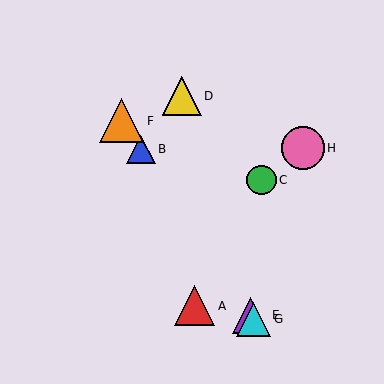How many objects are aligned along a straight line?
4 objects (B, E, F, G) are aligned along a straight line.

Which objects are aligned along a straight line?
Objects B, E, F, G are aligned along a straight line.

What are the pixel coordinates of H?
Object H is at (303, 148).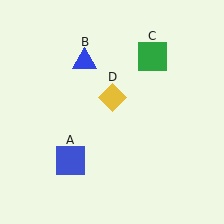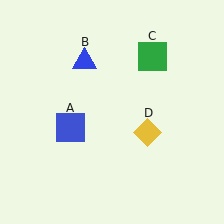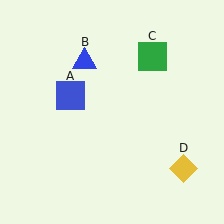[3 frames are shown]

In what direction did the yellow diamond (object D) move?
The yellow diamond (object D) moved down and to the right.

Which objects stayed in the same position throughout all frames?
Blue triangle (object B) and green square (object C) remained stationary.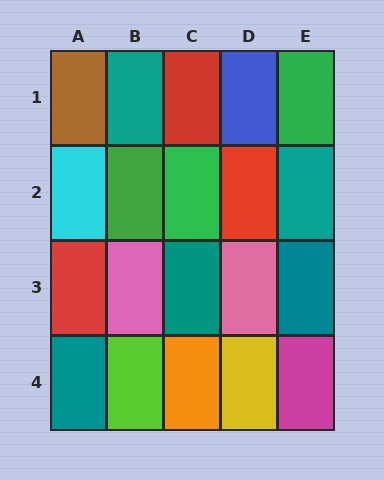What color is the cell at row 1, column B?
Teal.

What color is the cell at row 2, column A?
Cyan.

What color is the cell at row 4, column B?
Lime.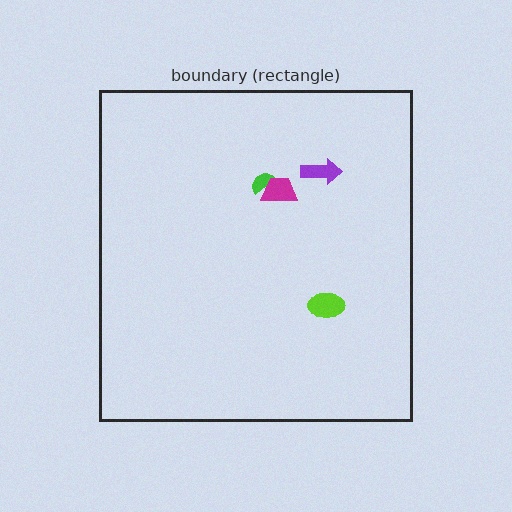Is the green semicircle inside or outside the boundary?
Inside.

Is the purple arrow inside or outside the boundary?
Inside.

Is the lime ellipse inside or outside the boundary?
Inside.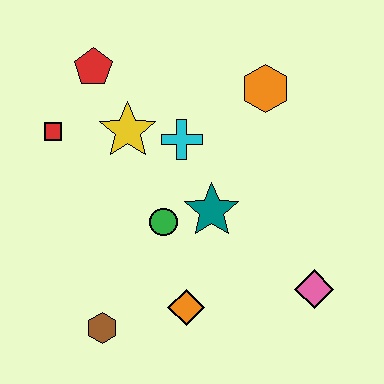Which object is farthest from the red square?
The pink diamond is farthest from the red square.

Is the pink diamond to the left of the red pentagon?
No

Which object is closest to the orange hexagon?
The cyan cross is closest to the orange hexagon.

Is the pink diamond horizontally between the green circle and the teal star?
No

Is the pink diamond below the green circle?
Yes